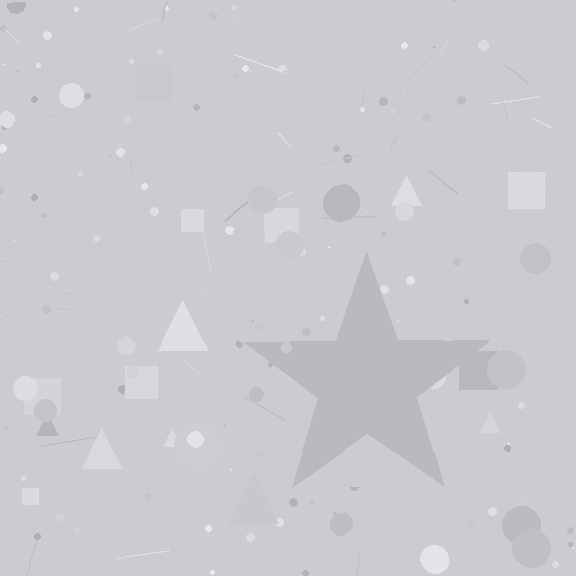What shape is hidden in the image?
A star is hidden in the image.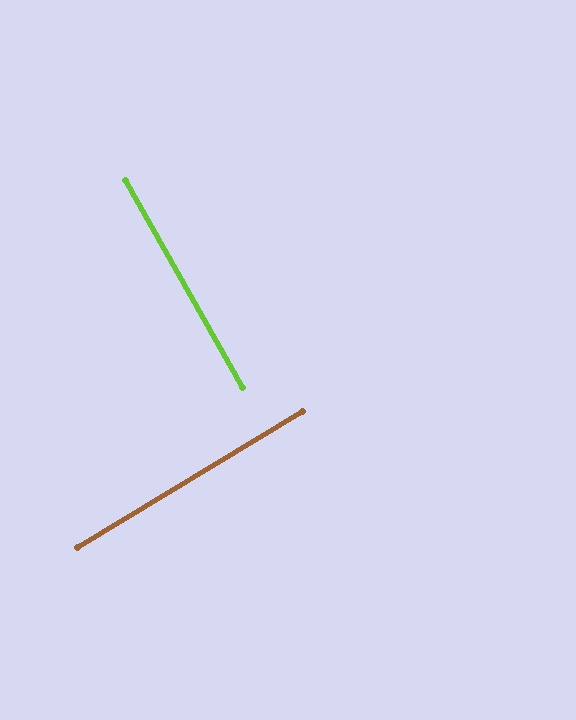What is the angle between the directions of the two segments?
Approximately 88 degrees.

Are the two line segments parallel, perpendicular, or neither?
Perpendicular — they meet at approximately 88°.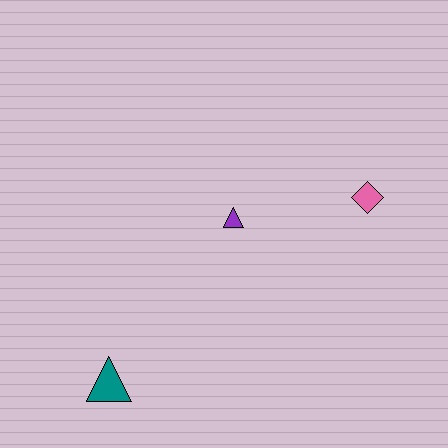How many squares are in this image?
There are no squares.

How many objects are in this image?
There are 3 objects.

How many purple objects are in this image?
There is 1 purple object.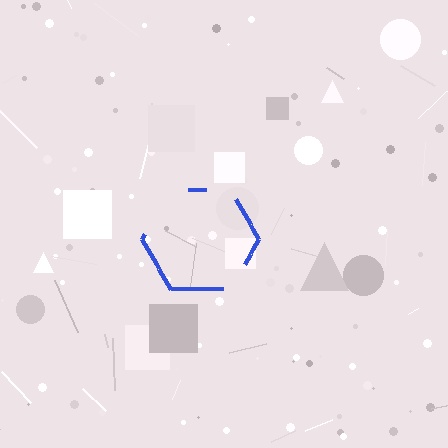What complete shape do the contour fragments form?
The contour fragments form a hexagon.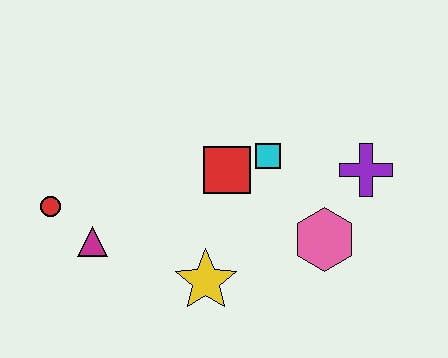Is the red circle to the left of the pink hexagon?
Yes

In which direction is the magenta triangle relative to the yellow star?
The magenta triangle is to the left of the yellow star.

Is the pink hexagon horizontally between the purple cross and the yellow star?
Yes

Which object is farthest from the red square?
The red circle is farthest from the red square.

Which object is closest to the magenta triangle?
The red circle is closest to the magenta triangle.